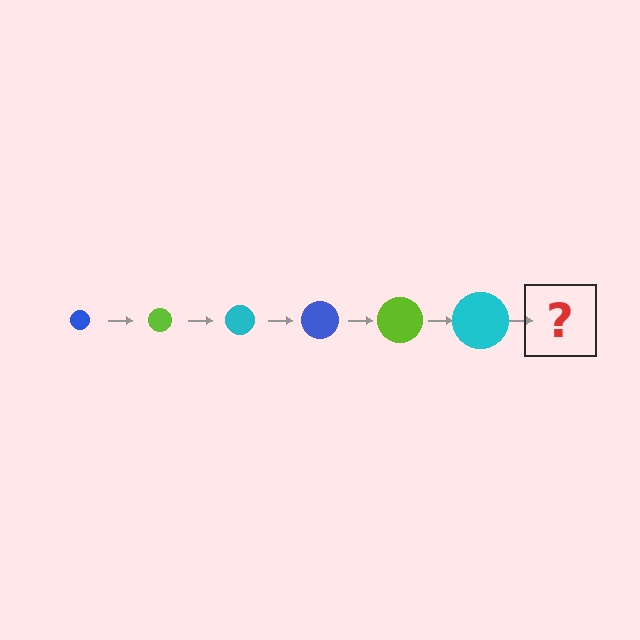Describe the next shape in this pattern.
It should be a blue circle, larger than the previous one.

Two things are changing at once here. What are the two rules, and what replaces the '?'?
The two rules are that the circle grows larger each step and the color cycles through blue, lime, and cyan. The '?' should be a blue circle, larger than the previous one.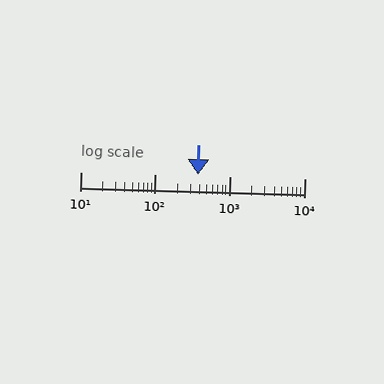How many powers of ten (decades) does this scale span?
The scale spans 3 decades, from 10 to 10000.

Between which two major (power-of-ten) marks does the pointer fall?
The pointer is between 100 and 1000.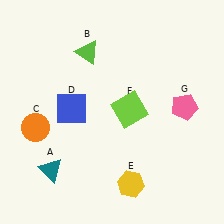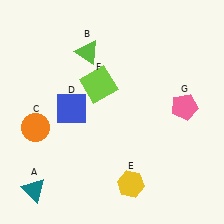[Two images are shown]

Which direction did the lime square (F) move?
The lime square (F) moved left.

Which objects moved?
The objects that moved are: the teal triangle (A), the lime square (F).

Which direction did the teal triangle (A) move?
The teal triangle (A) moved down.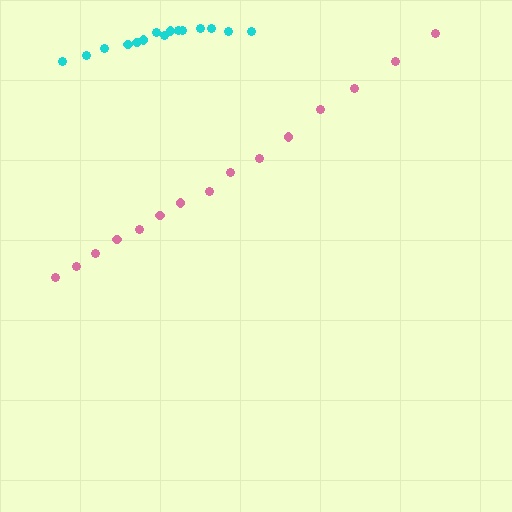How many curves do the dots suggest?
There are 2 distinct paths.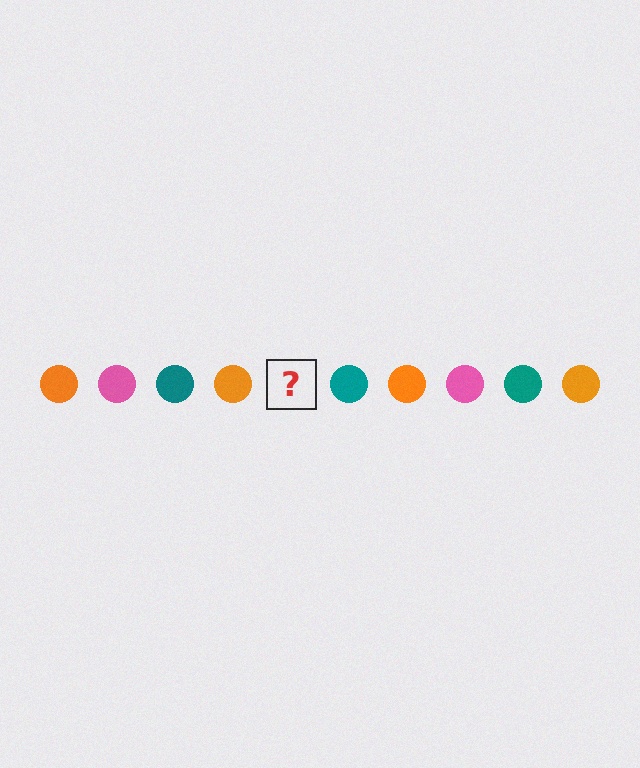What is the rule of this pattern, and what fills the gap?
The rule is that the pattern cycles through orange, pink, teal circles. The gap should be filled with a pink circle.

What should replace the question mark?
The question mark should be replaced with a pink circle.